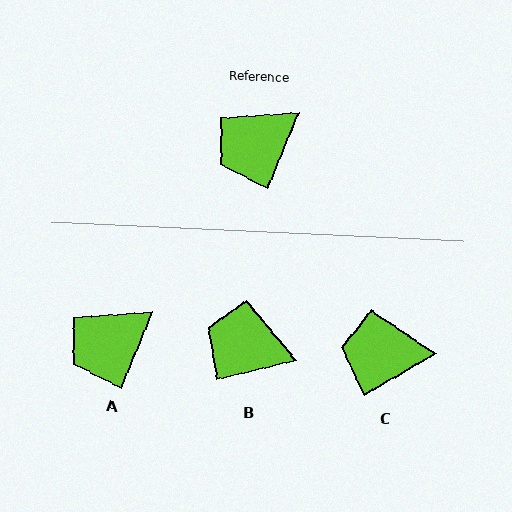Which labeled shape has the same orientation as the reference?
A.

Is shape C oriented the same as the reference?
No, it is off by about 37 degrees.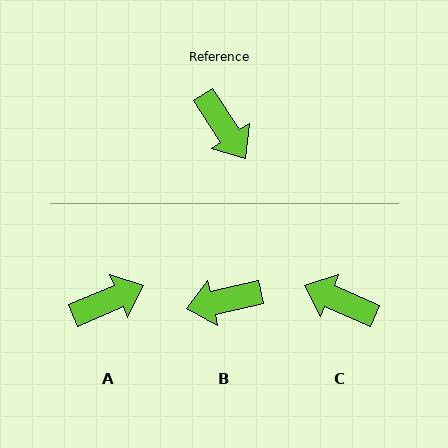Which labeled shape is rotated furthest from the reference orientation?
C, about 147 degrees away.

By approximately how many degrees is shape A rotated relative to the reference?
Approximately 79 degrees counter-clockwise.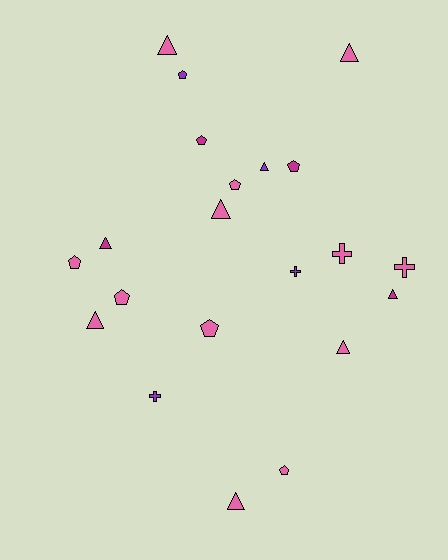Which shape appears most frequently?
Triangle, with 9 objects.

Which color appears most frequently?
Pink, with 13 objects.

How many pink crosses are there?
There are 2 pink crosses.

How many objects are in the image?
There are 21 objects.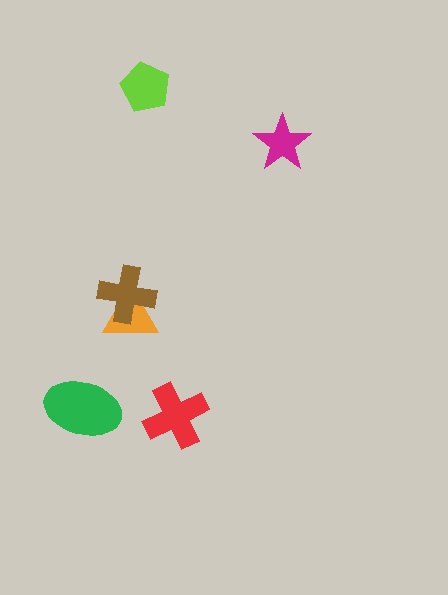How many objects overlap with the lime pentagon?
0 objects overlap with the lime pentagon.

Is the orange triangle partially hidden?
Yes, it is partially covered by another shape.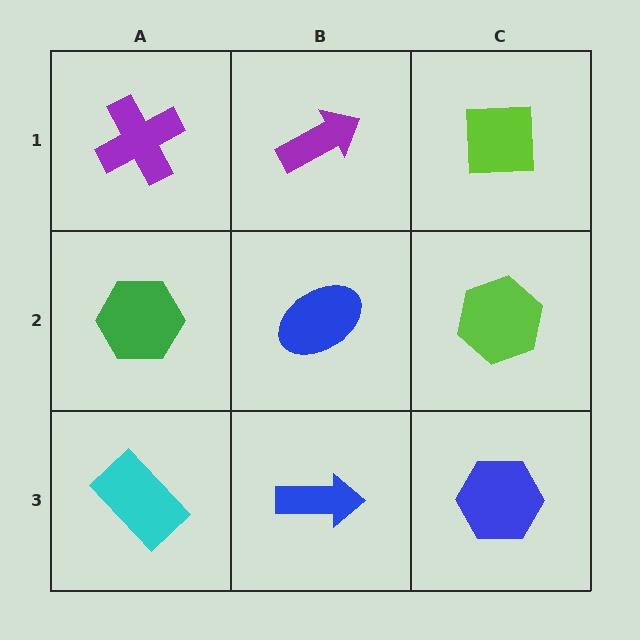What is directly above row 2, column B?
A purple arrow.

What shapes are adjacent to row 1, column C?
A lime hexagon (row 2, column C), a purple arrow (row 1, column B).